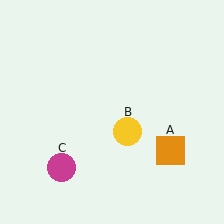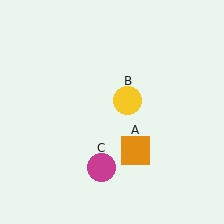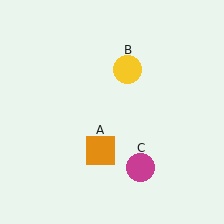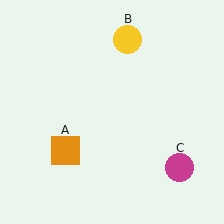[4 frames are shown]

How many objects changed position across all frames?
3 objects changed position: orange square (object A), yellow circle (object B), magenta circle (object C).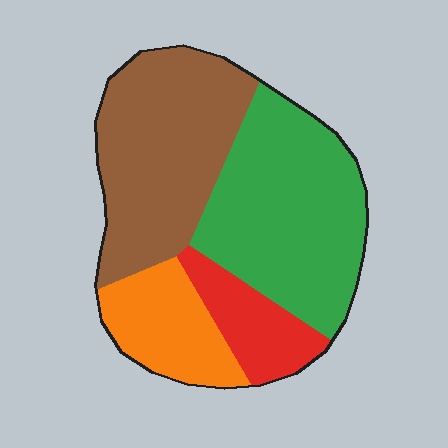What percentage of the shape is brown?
Brown covers about 35% of the shape.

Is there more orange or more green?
Green.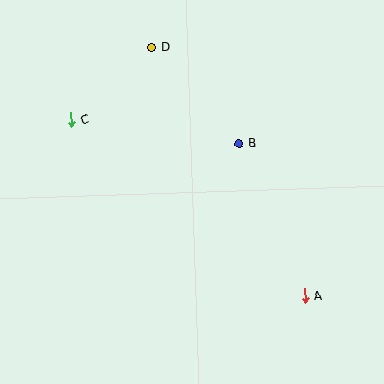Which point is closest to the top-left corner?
Point C is closest to the top-left corner.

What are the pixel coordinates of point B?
Point B is at (239, 144).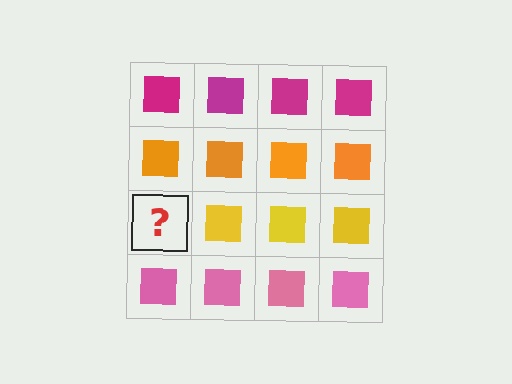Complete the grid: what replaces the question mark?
The question mark should be replaced with a yellow square.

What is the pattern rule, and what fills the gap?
The rule is that each row has a consistent color. The gap should be filled with a yellow square.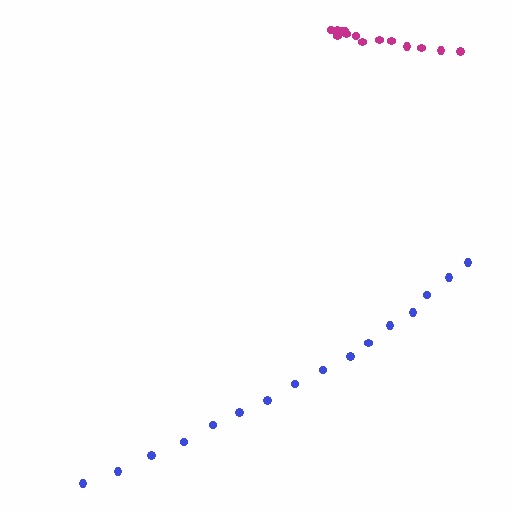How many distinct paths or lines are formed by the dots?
There are 2 distinct paths.